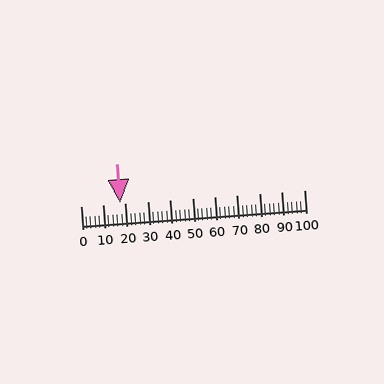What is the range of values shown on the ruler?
The ruler shows values from 0 to 100.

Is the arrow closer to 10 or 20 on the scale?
The arrow is closer to 20.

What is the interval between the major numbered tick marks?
The major tick marks are spaced 10 units apart.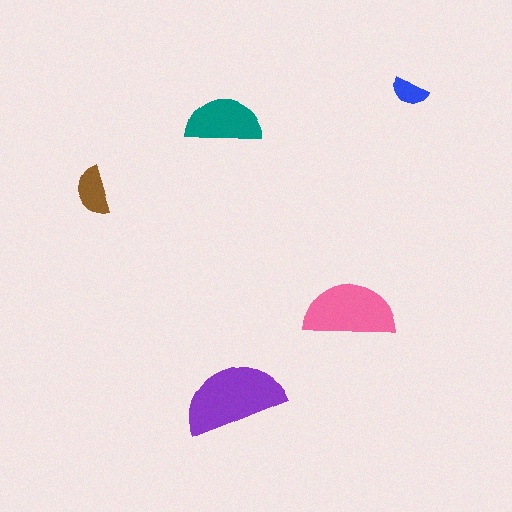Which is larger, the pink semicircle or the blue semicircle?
The pink one.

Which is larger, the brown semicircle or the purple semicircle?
The purple one.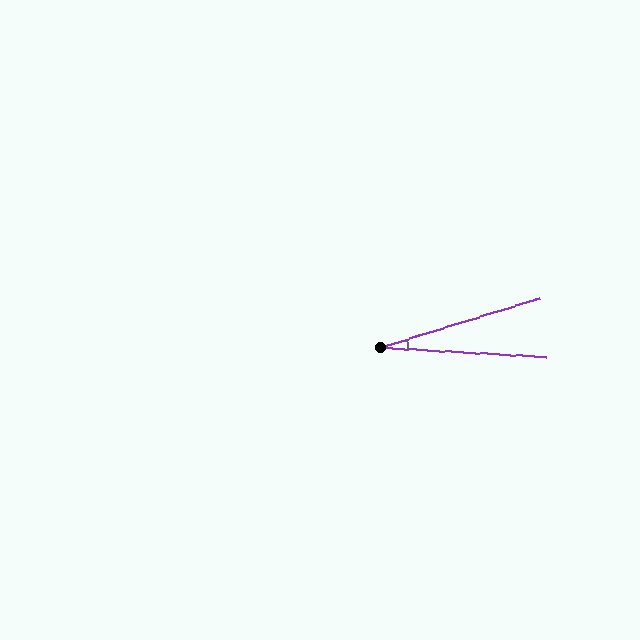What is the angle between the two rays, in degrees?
Approximately 20 degrees.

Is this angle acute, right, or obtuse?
It is acute.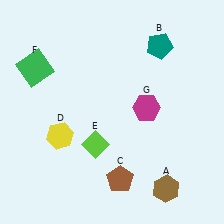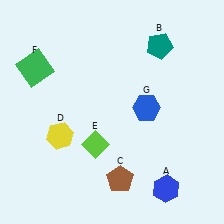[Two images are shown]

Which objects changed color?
A changed from brown to blue. G changed from magenta to blue.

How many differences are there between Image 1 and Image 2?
There are 2 differences between the two images.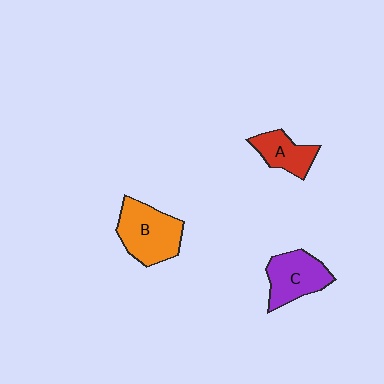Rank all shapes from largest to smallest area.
From largest to smallest: B (orange), C (purple), A (red).